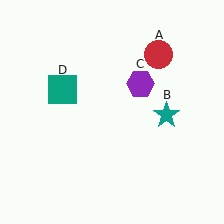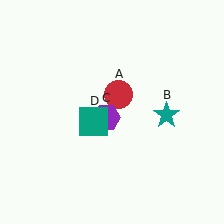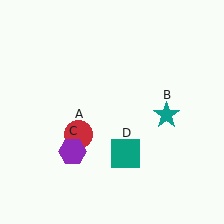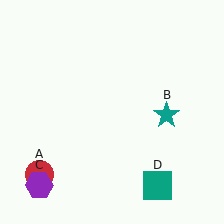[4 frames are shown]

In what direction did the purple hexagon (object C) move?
The purple hexagon (object C) moved down and to the left.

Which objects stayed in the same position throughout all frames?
Teal star (object B) remained stationary.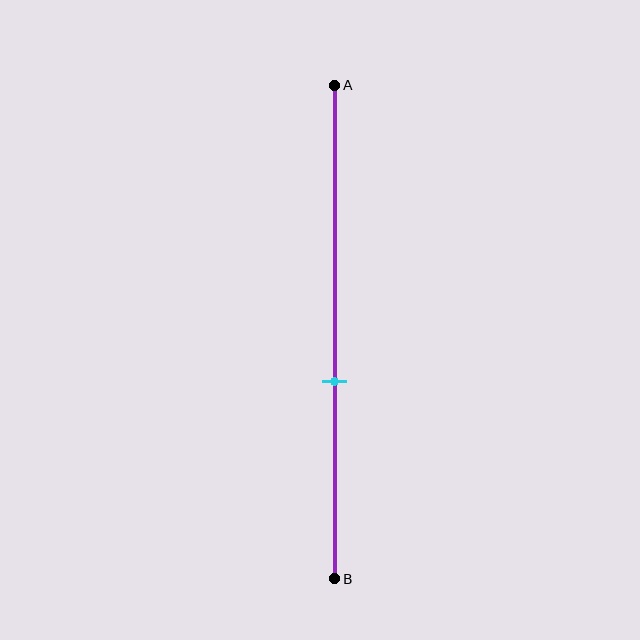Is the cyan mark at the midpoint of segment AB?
No, the mark is at about 60% from A, not at the 50% midpoint.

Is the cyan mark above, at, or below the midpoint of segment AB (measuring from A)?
The cyan mark is below the midpoint of segment AB.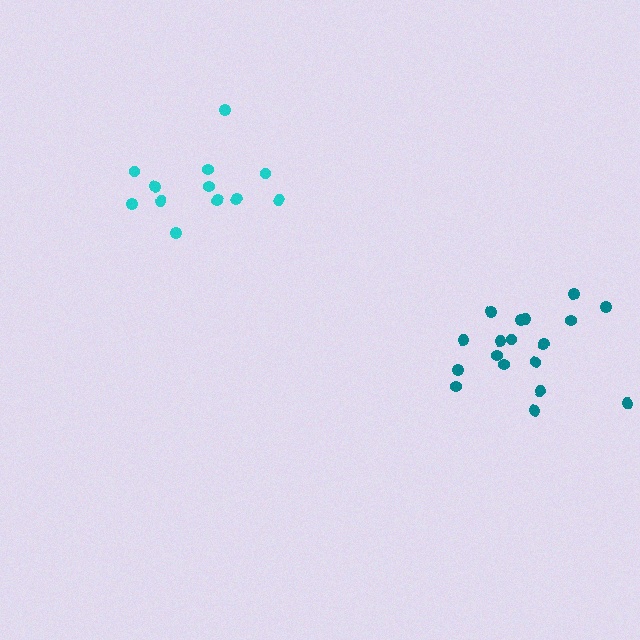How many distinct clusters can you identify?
There are 2 distinct clusters.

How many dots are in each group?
Group 1: 18 dots, Group 2: 13 dots (31 total).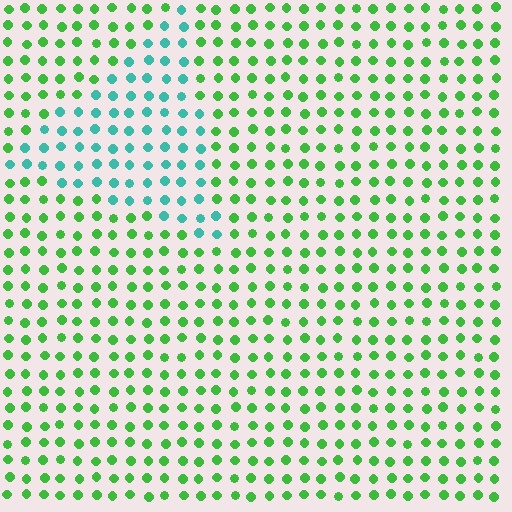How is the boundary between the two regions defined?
The boundary is defined purely by a slight shift in hue (about 52 degrees). Spacing, size, and orientation are identical on both sides.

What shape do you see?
I see a triangle.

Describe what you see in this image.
The image is filled with small green elements in a uniform arrangement. A triangle-shaped region is visible where the elements are tinted to a slightly different hue, forming a subtle color boundary.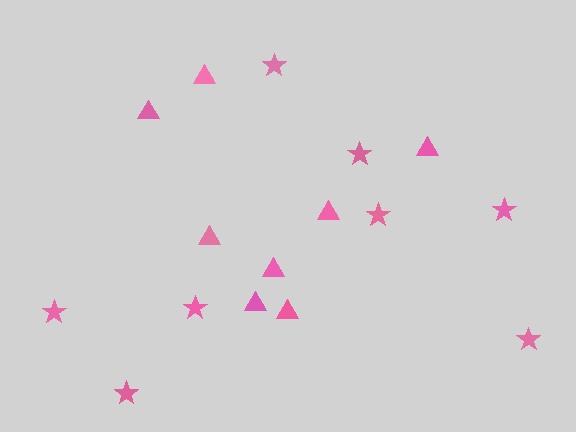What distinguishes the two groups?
There are 2 groups: one group of triangles (8) and one group of stars (8).